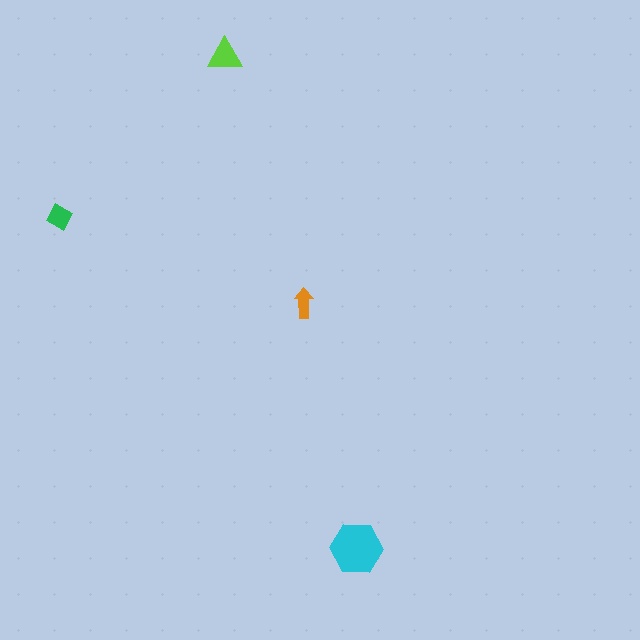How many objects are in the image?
There are 4 objects in the image.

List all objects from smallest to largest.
The orange arrow, the green diamond, the lime triangle, the cyan hexagon.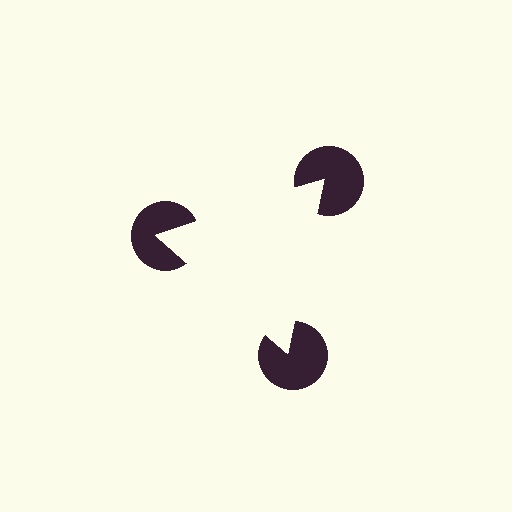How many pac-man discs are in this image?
There are 3 — one at each vertex of the illusory triangle.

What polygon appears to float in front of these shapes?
An illusory triangle — its edges are inferred from the aligned wedge cuts in the pac-man discs, not physically drawn.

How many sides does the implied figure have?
3 sides.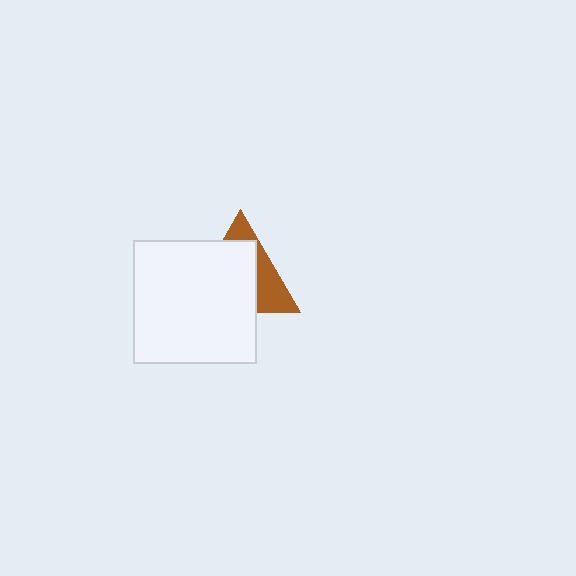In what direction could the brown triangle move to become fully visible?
The brown triangle could move toward the upper-right. That would shift it out from behind the white square entirely.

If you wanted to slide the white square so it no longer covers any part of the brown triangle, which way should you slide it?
Slide it toward the lower-left — that is the most direct way to separate the two shapes.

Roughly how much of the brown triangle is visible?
A small part of it is visible (roughly 35%).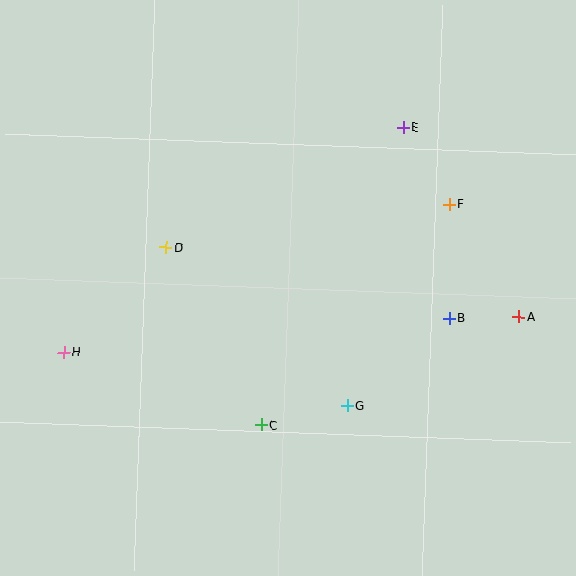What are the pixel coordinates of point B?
Point B is at (449, 318).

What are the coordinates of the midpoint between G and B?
The midpoint between G and B is at (398, 362).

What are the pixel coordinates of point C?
Point C is at (261, 425).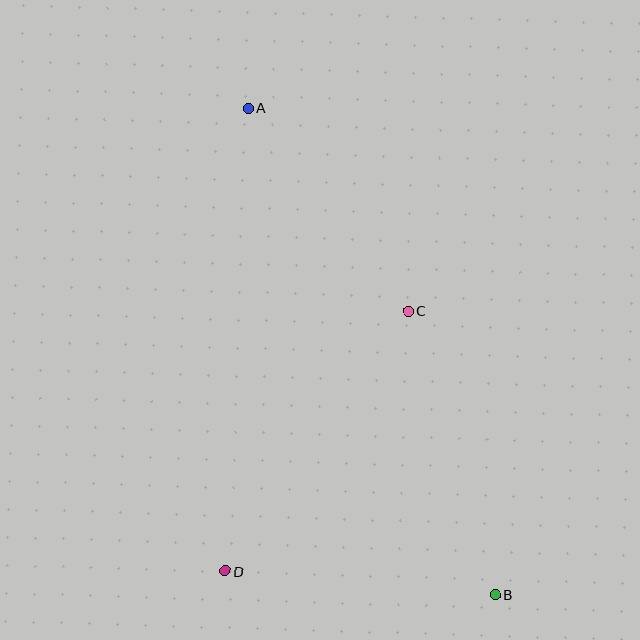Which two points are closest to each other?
Points A and C are closest to each other.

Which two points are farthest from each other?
Points A and B are farthest from each other.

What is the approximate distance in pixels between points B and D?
The distance between B and D is approximately 271 pixels.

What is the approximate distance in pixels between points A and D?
The distance between A and D is approximately 464 pixels.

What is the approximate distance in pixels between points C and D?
The distance between C and D is approximately 318 pixels.